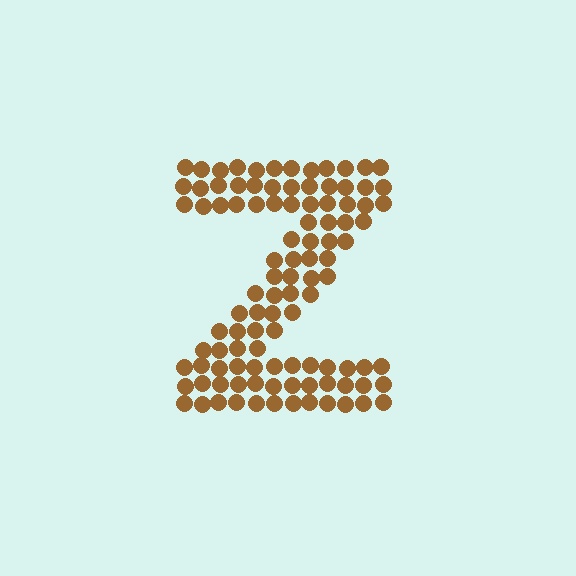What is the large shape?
The large shape is the letter Z.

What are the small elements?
The small elements are circles.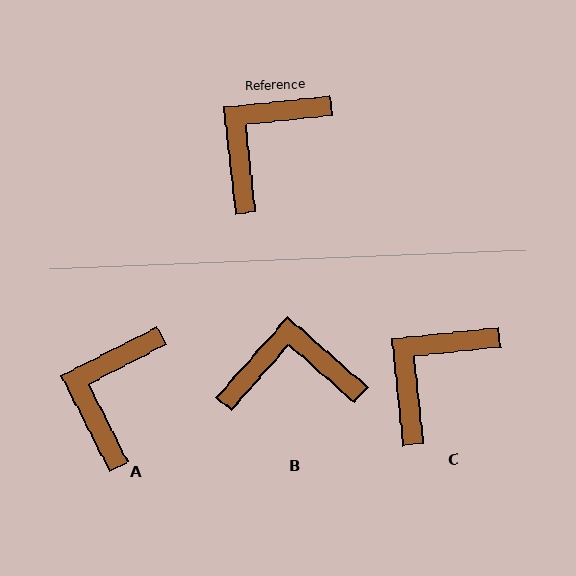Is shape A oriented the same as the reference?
No, it is off by about 21 degrees.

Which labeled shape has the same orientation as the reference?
C.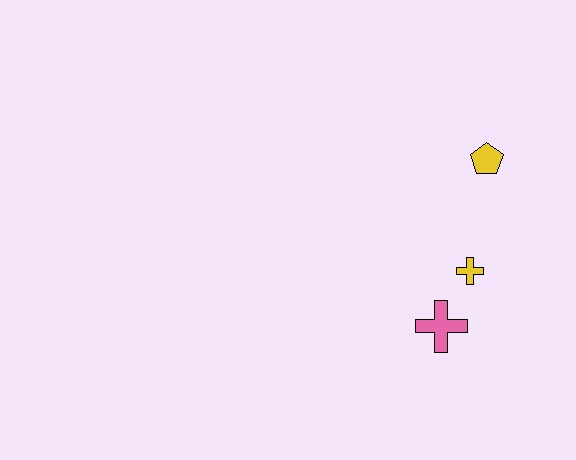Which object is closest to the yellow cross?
The pink cross is closest to the yellow cross.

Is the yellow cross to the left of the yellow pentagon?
Yes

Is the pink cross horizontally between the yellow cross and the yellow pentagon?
No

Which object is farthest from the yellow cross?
The yellow pentagon is farthest from the yellow cross.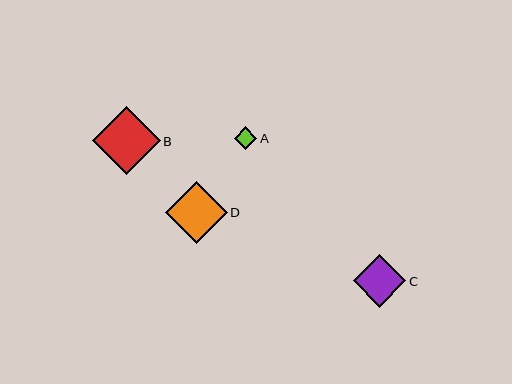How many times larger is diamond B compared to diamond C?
Diamond B is approximately 1.3 times the size of diamond C.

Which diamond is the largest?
Diamond B is the largest with a size of approximately 68 pixels.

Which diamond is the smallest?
Diamond A is the smallest with a size of approximately 22 pixels.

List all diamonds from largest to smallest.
From largest to smallest: B, D, C, A.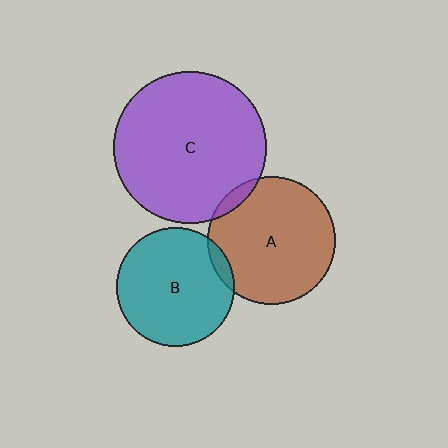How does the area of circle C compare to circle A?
Approximately 1.4 times.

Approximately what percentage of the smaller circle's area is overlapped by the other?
Approximately 5%.